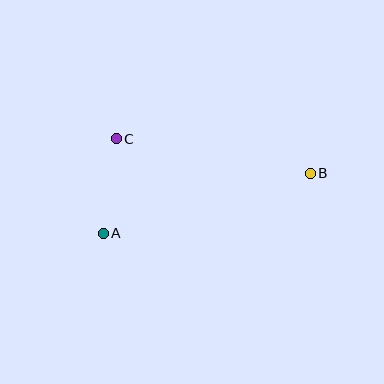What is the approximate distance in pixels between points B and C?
The distance between B and C is approximately 197 pixels.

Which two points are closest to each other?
Points A and C are closest to each other.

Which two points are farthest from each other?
Points A and B are farthest from each other.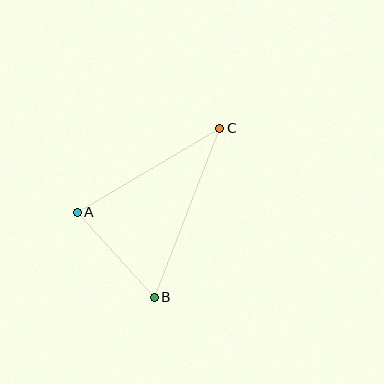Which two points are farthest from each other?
Points B and C are farthest from each other.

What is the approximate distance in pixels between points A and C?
The distance between A and C is approximately 165 pixels.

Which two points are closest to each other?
Points A and B are closest to each other.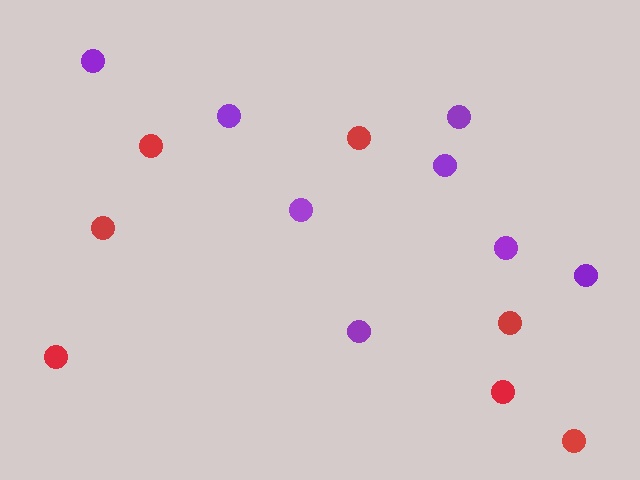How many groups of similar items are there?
There are 2 groups: one group of red circles (7) and one group of purple circles (8).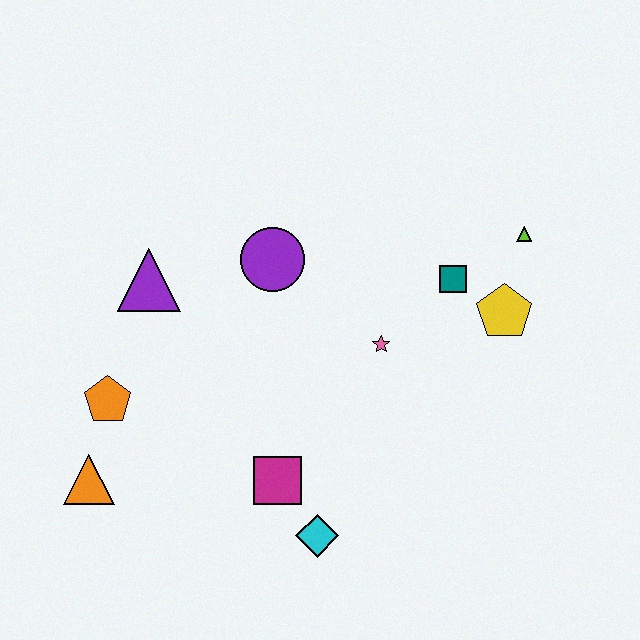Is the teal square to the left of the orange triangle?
No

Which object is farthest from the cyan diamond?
The lime triangle is farthest from the cyan diamond.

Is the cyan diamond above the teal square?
No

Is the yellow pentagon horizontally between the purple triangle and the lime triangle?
Yes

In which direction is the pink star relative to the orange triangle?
The pink star is to the right of the orange triangle.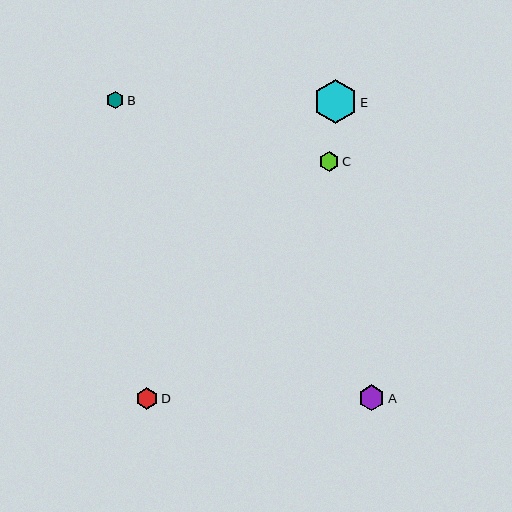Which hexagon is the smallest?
Hexagon B is the smallest with a size of approximately 17 pixels.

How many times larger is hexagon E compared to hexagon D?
Hexagon E is approximately 2.1 times the size of hexagon D.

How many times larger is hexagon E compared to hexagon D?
Hexagon E is approximately 2.1 times the size of hexagon D.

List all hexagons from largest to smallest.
From largest to smallest: E, A, D, C, B.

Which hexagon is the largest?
Hexagon E is the largest with a size of approximately 44 pixels.